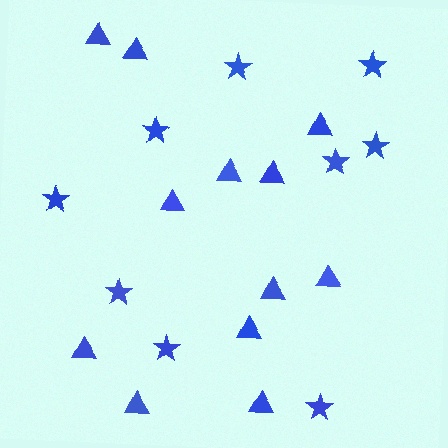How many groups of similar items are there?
There are 2 groups: one group of stars (9) and one group of triangles (12).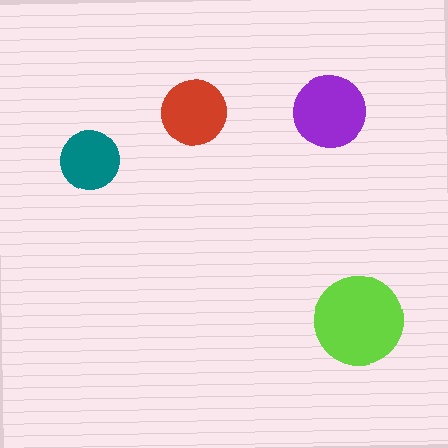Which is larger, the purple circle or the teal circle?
The purple one.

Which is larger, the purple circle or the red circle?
The purple one.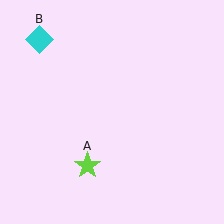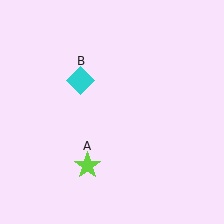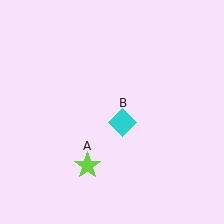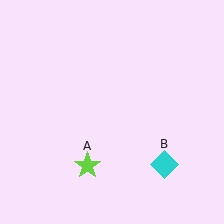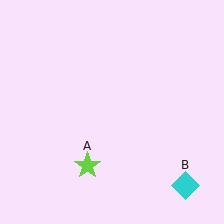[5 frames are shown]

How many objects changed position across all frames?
1 object changed position: cyan diamond (object B).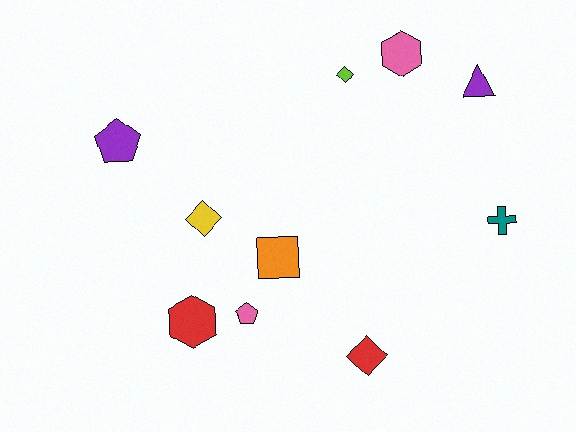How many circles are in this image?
There are no circles.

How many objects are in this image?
There are 10 objects.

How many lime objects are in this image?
There is 1 lime object.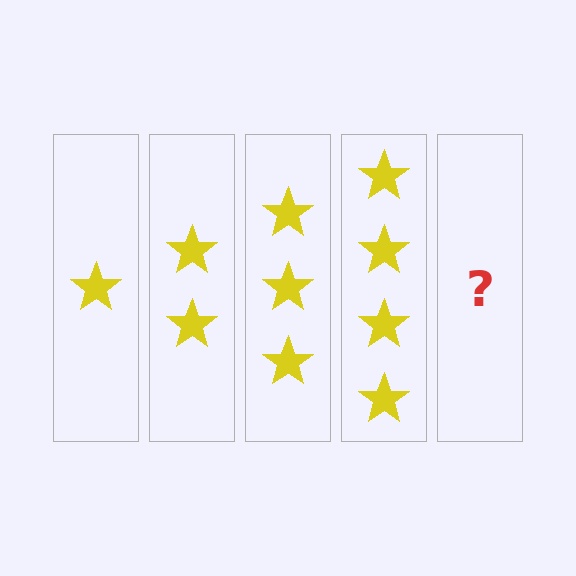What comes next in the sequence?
The next element should be 5 stars.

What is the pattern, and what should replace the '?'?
The pattern is that each step adds one more star. The '?' should be 5 stars.